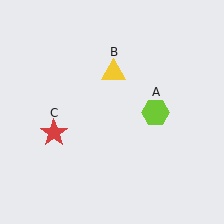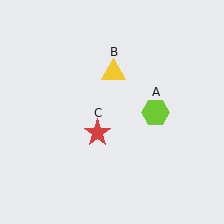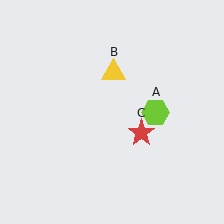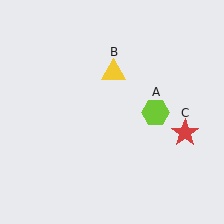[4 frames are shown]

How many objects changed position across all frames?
1 object changed position: red star (object C).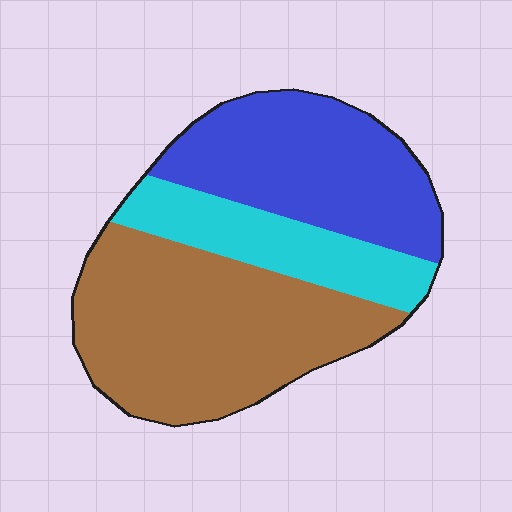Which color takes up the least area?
Cyan, at roughly 20%.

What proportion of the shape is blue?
Blue takes up about one third (1/3) of the shape.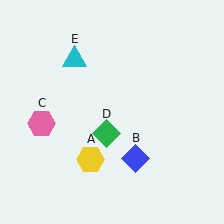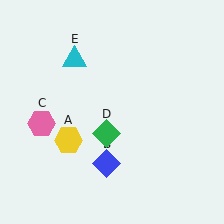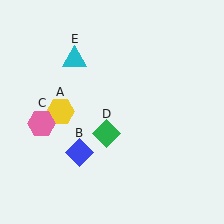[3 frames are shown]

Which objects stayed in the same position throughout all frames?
Pink hexagon (object C) and green diamond (object D) and cyan triangle (object E) remained stationary.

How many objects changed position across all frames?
2 objects changed position: yellow hexagon (object A), blue diamond (object B).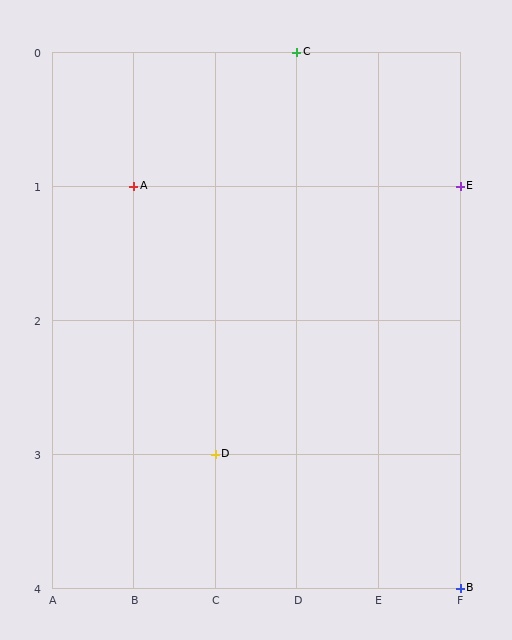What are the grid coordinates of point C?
Point C is at grid coordinates (D, 0).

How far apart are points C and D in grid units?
Points C and D are 1 column and 3 rows apart (about 3.2 grid units diagonally).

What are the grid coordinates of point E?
Point E is at grid coordinates (F, 1).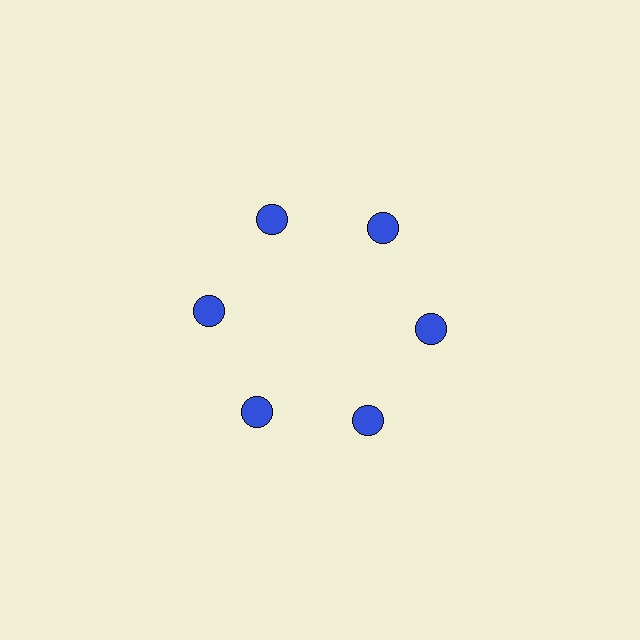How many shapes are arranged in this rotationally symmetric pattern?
There are 6 shapes, arranged in 6 groups of 1.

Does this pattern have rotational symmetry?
Yes, this pattern has 6-fold rotational symmetry. It looks the same after rotating 60 degrees around the center.